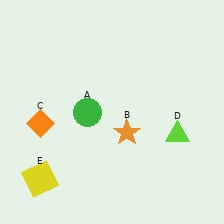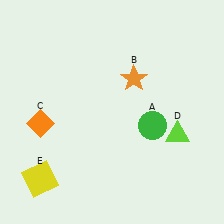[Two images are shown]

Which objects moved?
The objects that moved are: the green circle (A), the orange star (B).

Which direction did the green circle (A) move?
The green circle (A) moved right.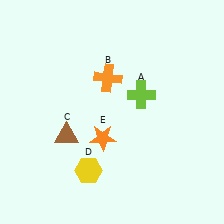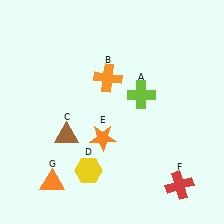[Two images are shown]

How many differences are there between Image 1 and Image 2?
There are 2 differences between the two images.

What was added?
A red cross (F), an orange triangle (G) were added in Image 2.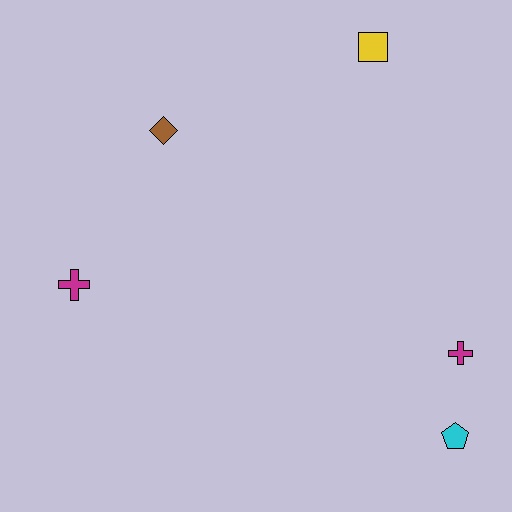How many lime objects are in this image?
There are no lime objects.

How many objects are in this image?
There are 5 objects.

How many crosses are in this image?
There are 2 crosses.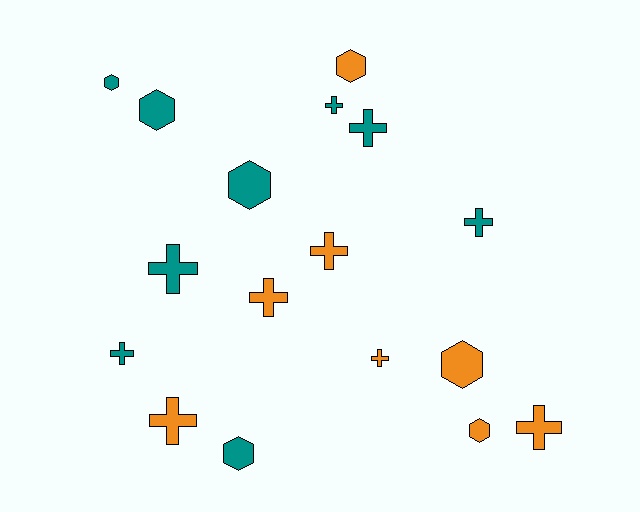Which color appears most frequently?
Teal, with 9 objects.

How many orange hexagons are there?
There are 3 orange hexagons.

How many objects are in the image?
There are 17 objects.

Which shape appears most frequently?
Cross, with 10 objects.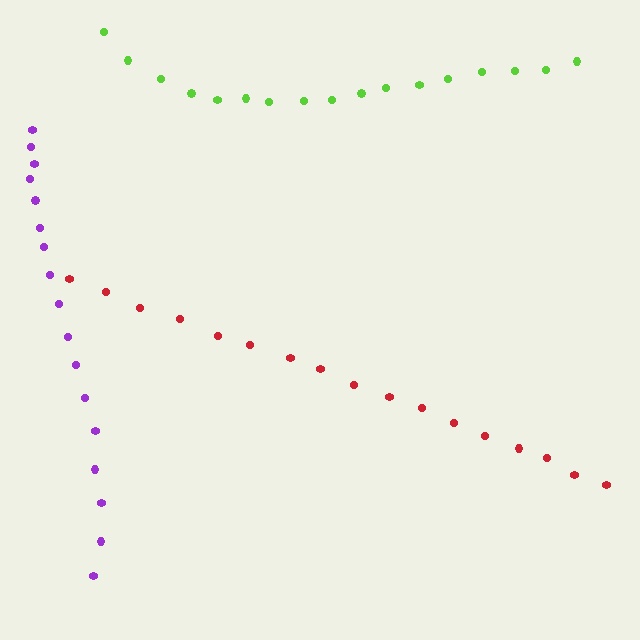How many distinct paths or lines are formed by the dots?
There are 3 distinct paths.